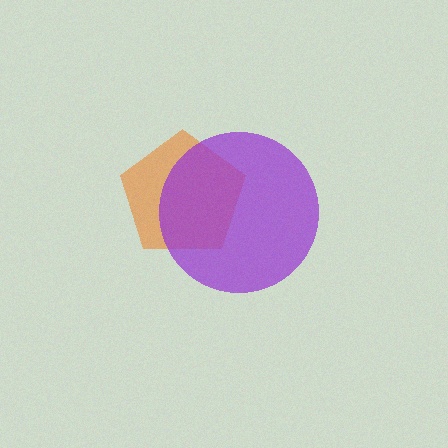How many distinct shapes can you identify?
There are 2 distinct shapes: an orange pentagon, a purple circle.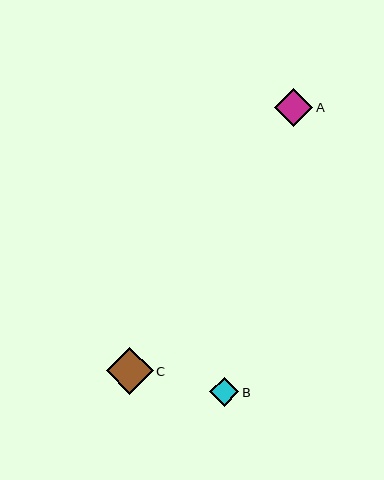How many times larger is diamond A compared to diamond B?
Diamond A is approximately 1.3 times the size of diamond B.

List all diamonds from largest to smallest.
From largest to smallest: C, A, B.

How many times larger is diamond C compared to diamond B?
Diamond C is approximately 1.6 times the size of diamond B.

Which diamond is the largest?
Diamond C is the largest with a size of approximately 47 pixels.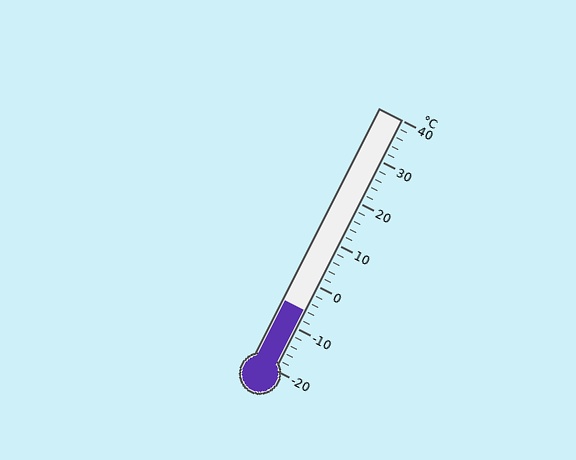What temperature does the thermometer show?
The thermometer shows approximately -6°C.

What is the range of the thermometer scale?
The thermometer scale ranges from -20°C to 40°C.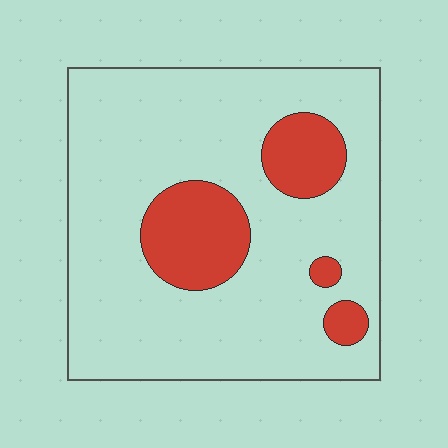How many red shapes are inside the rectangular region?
4.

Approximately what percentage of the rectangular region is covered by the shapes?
Approximately 20%.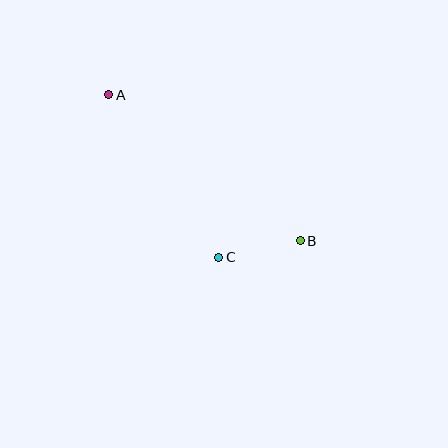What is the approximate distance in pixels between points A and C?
The distance between A and C is approximately 196 pixels.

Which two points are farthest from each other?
Points A and B are farthest from each other.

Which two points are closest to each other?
Points B and C are closest to each other.